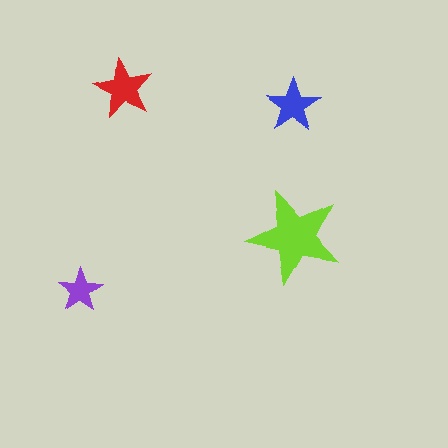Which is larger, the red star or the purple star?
The red one.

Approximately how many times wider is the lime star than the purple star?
About 2 times wider.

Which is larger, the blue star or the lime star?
The lime one.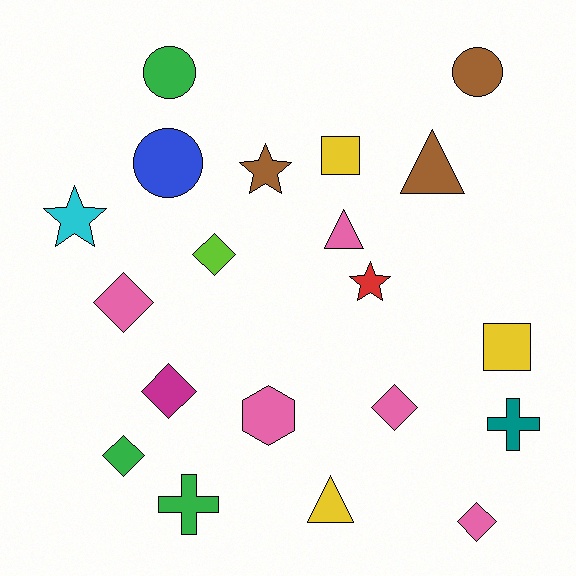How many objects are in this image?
There are 20 objects.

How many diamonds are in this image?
There are 6 diamonds.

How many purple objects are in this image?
There are no purple objects.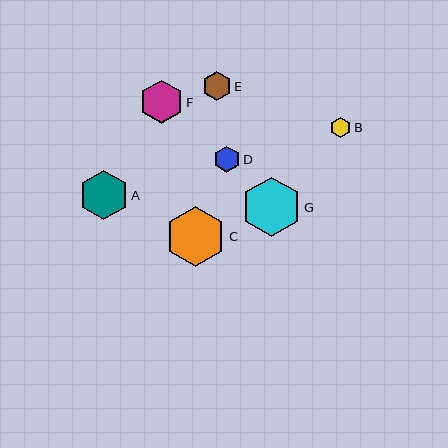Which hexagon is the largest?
Hexagon C is the largest with a size of approximately 60 pixels.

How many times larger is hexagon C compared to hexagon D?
Hexagon C is approximately 2.3 times the size of hexagon D.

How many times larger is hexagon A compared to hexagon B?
Hexagon A is approximately 2.4 times the size of hexagon B.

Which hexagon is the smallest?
Hexagon B is the smallest with a size of approximately 20 pixels.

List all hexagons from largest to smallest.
From largest to smallest: C, G, A, F, E, D, B.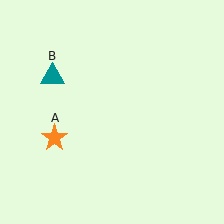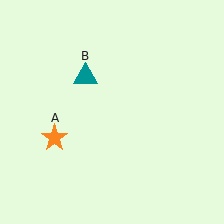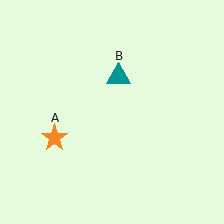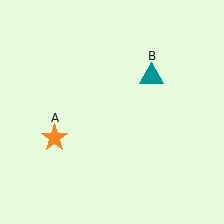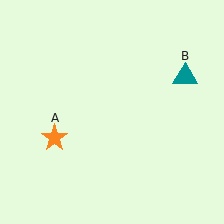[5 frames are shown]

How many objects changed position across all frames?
1 object changed position: teal triangle (object B).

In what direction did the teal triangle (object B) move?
The teal triangle (object B) moved right.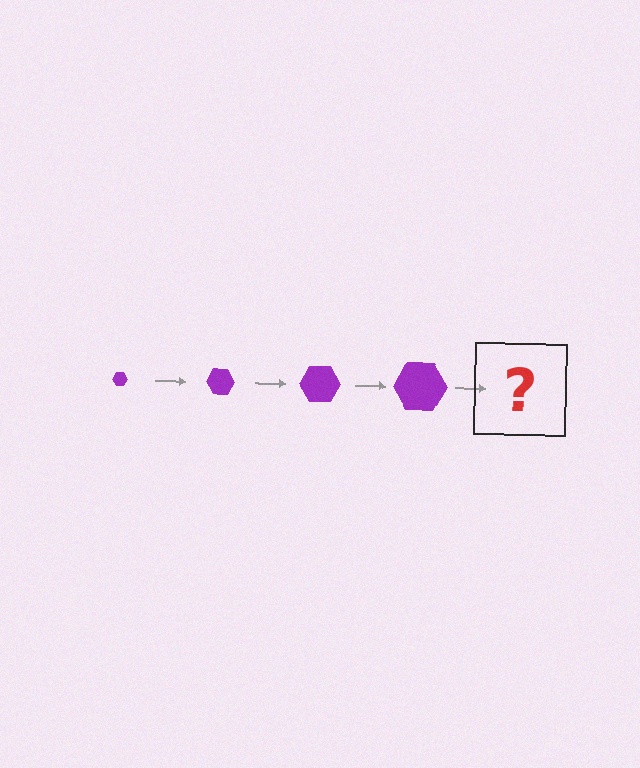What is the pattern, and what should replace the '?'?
The pattern is that the hexagon gets progressively larger each step. The '?' should be a purple hexagon, larger than the previous one.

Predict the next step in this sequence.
The next step is a purple hexagon, larger than the previous one.